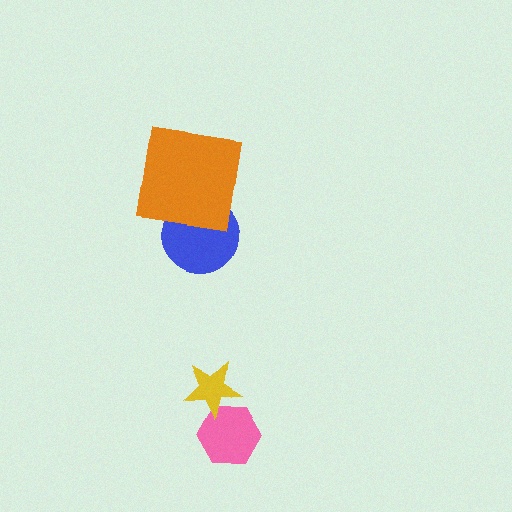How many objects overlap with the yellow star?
1 object overlaps with the yellow star.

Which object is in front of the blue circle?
The orange square is in front of the blue circle.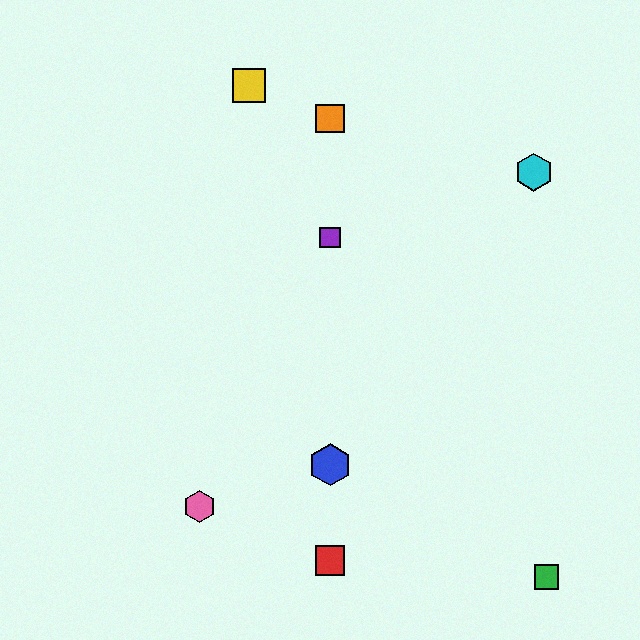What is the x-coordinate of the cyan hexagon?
The cyan hexagon is at x≈534.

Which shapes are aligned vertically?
The red square, the blue hexagon, the purple square, the orange square are aligned vertically.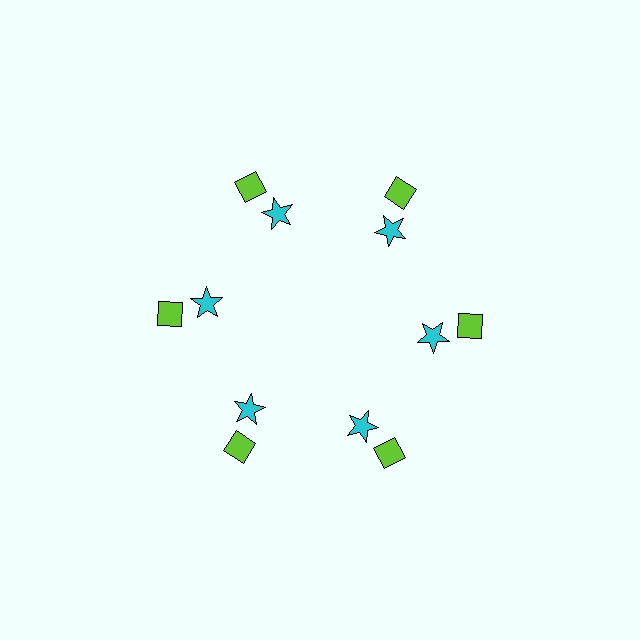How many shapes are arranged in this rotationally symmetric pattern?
There are 12 shapes, arranged in 6 groups of 2.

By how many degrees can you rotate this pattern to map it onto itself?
The pattern maps onto itself every 60 degrees of rotation.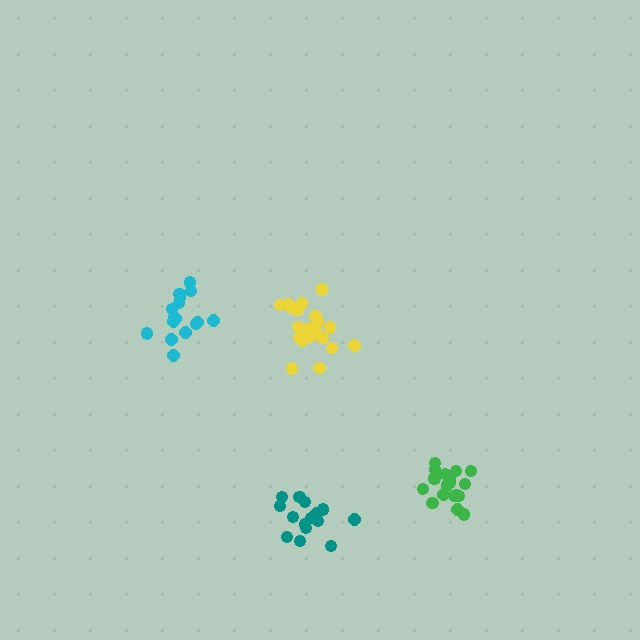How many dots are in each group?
Group 1: 15 dots, Group 2: 16 dots, Group 3: 19 dots, Group 4: 21 dots (71 total).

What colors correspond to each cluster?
The clusters are colored: teal, cyan, green, yellow.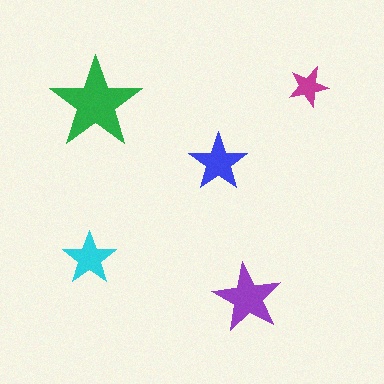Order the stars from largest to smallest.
the green one, the purple one, the blue one, the cyan one, the magenta one.